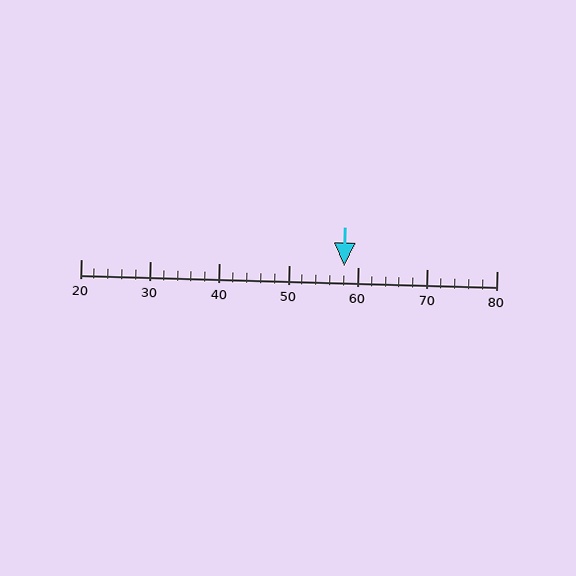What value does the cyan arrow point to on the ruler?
The cyan arrow points to approximately 58.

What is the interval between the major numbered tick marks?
The major tick marks are spaced 10 units apart.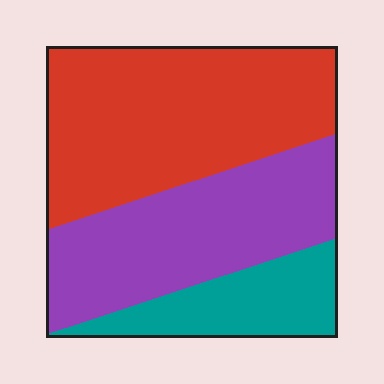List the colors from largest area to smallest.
From largest to smallest: red, purple, teal.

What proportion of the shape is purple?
Purple covers 36% of the shape.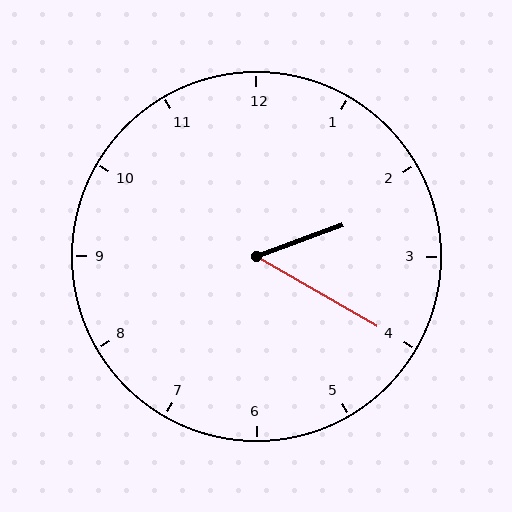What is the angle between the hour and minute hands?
Approximately 50 degrees.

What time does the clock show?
2:20.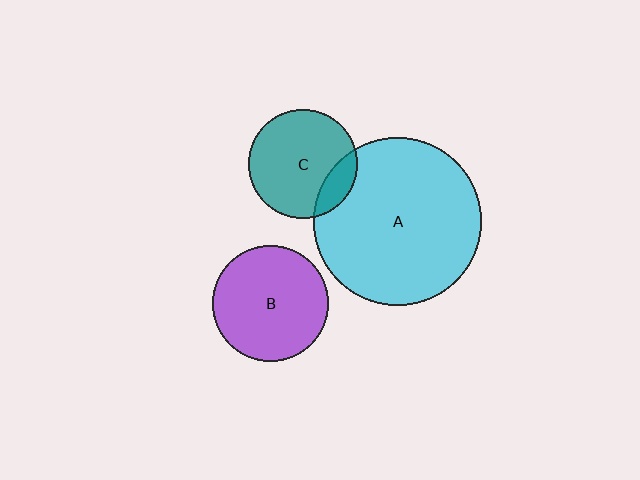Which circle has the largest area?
Circle A (cyan).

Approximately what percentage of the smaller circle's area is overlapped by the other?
Approximately 15%.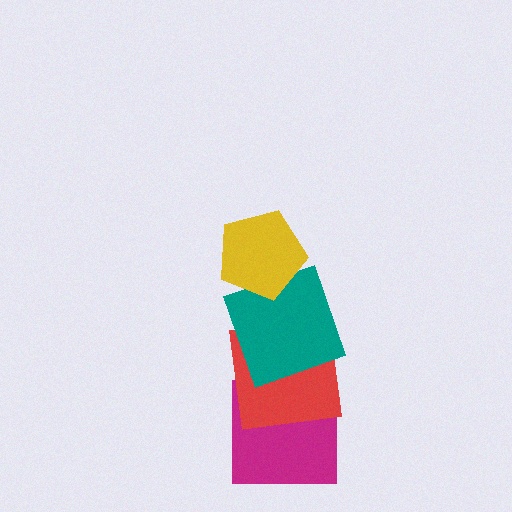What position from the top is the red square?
The red square is 3rd from the top.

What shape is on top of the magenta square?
The red square is on top of the magenta square.